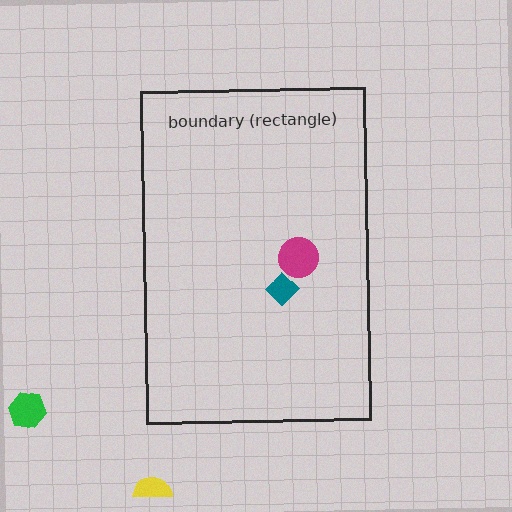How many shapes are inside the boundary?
2 inside, 2 outside.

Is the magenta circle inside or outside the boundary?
Inside.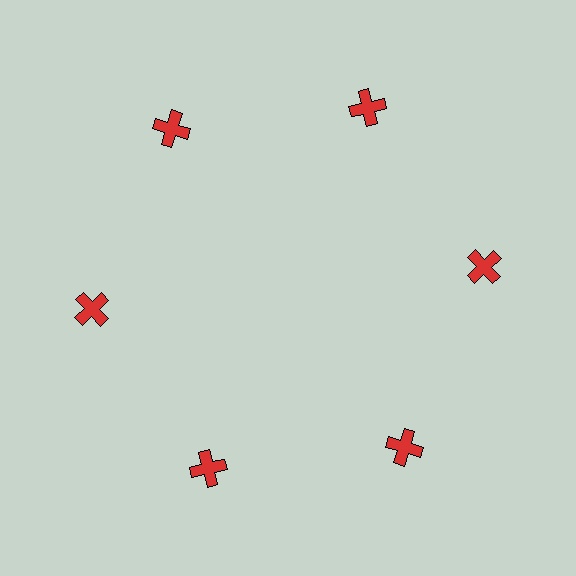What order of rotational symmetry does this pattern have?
This pattern has 6-fold rotational symmetry.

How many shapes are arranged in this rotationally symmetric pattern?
There are 6 shapes, arranged in 6 groups of 1.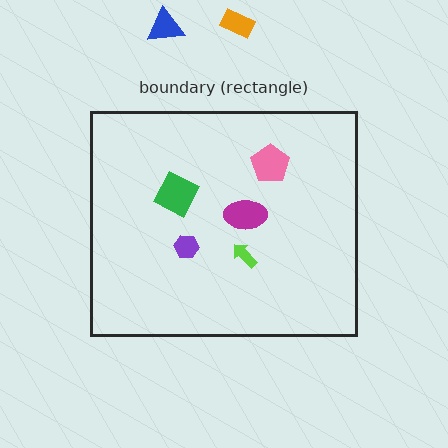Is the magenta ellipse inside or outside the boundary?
Inside.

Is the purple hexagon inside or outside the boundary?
Inside.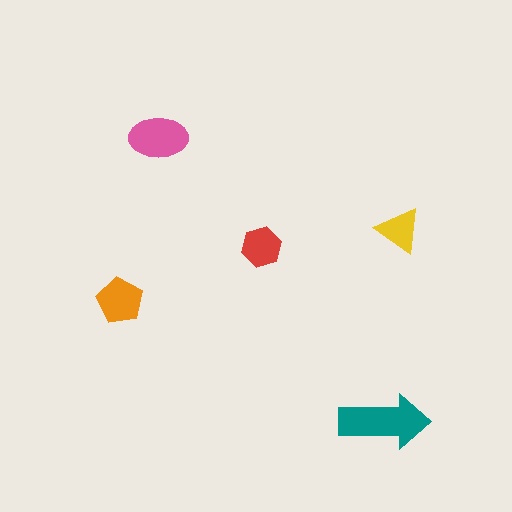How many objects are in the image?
There are 5 objects in the image.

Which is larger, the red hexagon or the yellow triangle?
The red hexagon.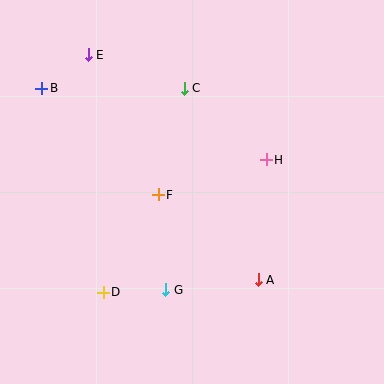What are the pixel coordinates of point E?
Point E is at (88, 55).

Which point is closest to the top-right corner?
Point H is closest to the top-right corner.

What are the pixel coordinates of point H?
Point H is at (266, 160).